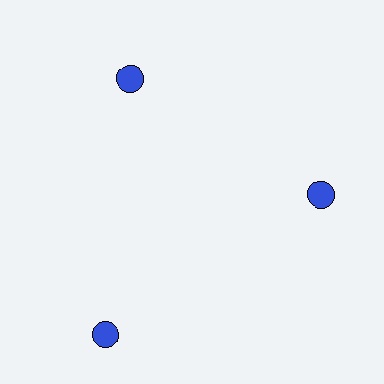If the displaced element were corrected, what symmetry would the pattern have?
It would have 3-fold rotational symmetry — the pattern would map onto itself every 120 degrees.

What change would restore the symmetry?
The symmetry would be restored by moving it inward, back onto the ring so that all 3 circles sit at equal angles and equal distance from the center.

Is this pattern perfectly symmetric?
No. The 3 blue circles are arranged in a ring, but one element near the 7 o'clock position is pushed outward from the center, breaking the 3-fold rotational symmetry.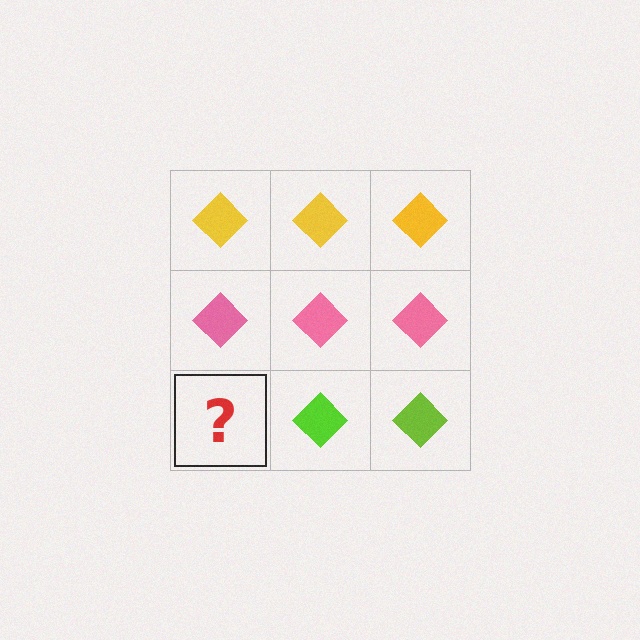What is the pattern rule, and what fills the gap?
The rule is that each row has a consistent color. The gap should be filled with a lime diamond.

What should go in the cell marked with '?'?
The missing cell should contain a lime diamond.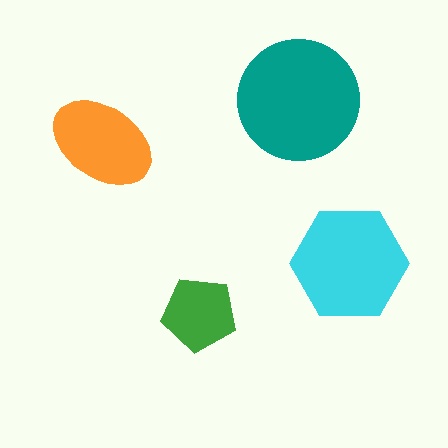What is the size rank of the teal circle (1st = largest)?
1st.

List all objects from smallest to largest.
The green pentagon, the orange ellipse, the cyan hexagon, the teal circle.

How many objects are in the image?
There are 4 objects in the image.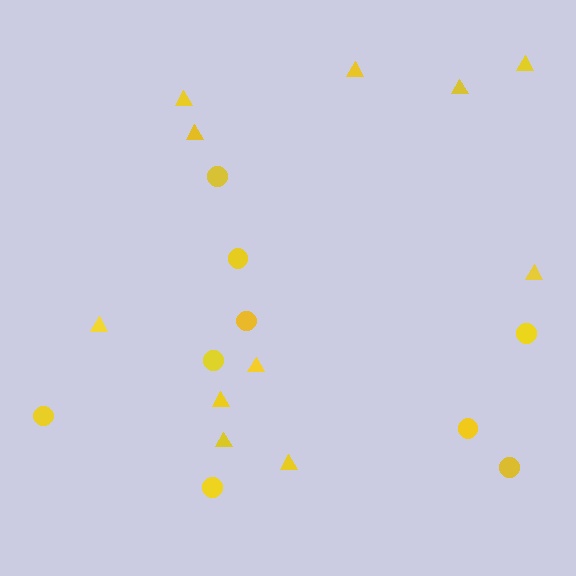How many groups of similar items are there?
There are 2 groups: one group of circles (9) and one group of triangles (11).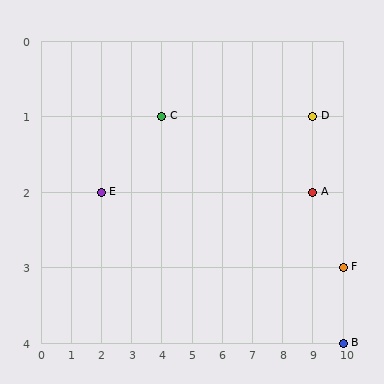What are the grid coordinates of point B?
Point B is at grid coordinates (10, 4).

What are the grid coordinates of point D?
Point D is at grid coordinates (9, 1).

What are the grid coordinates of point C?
Point C is at grid coordinates (4, 1).